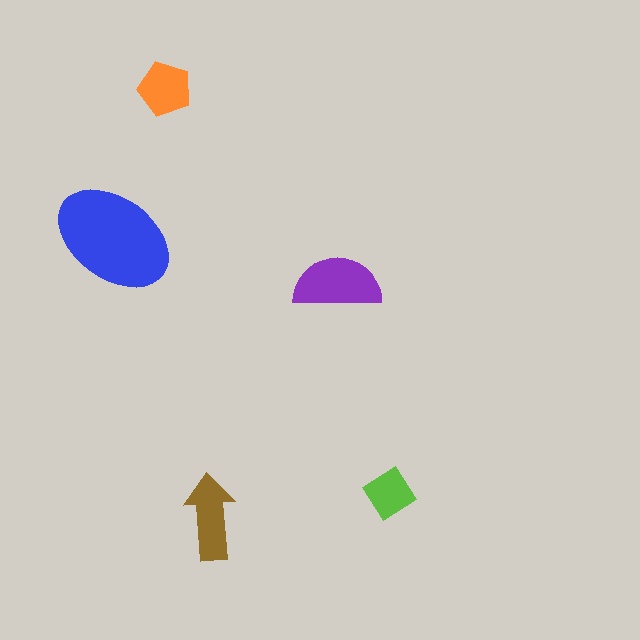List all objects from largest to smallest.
The blue ellipse, the purple semicircle, the brown arrow, the orange pentagon, the lime diamond.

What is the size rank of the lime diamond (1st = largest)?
5th.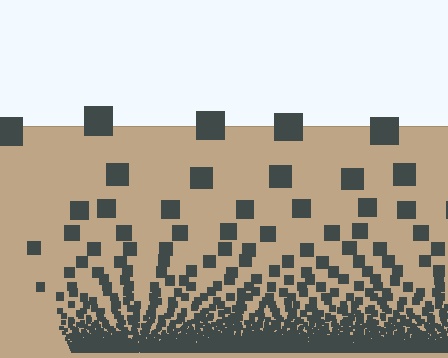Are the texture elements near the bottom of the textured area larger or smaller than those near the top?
Smaller. The gradient is inverted — elements near the bottom are smaller and denser.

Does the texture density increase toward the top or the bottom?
Density increases toward the bottom.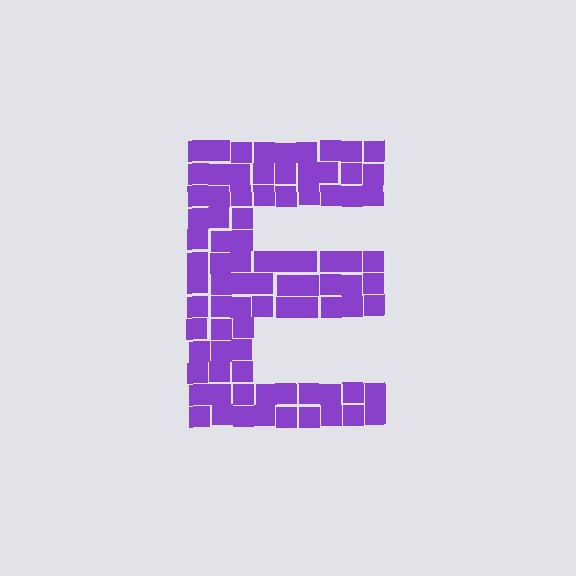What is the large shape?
The large shape is the letter E.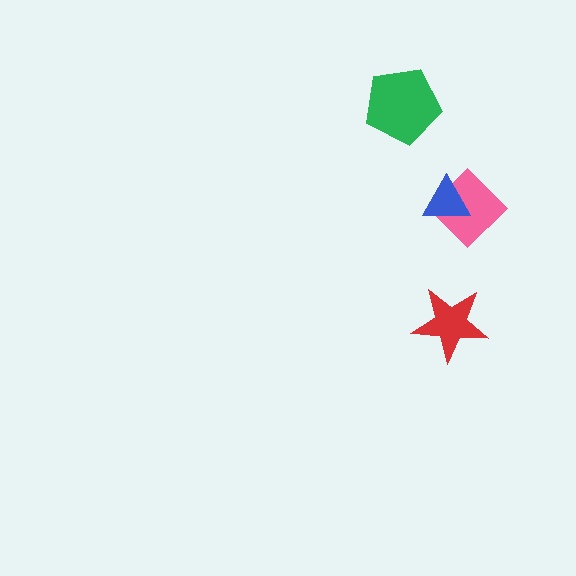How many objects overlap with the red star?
0 objects overlap with the red star.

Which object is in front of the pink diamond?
The blue triangle is in front of the pink diamond.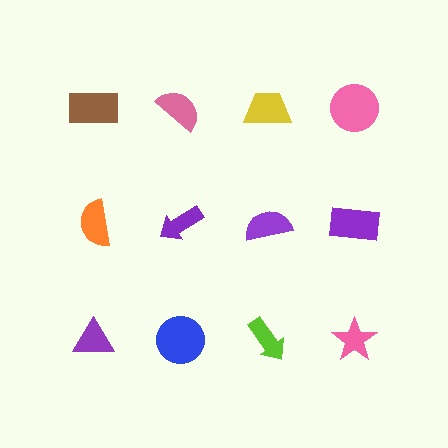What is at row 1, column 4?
A pink circle.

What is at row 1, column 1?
A brown rectangle.